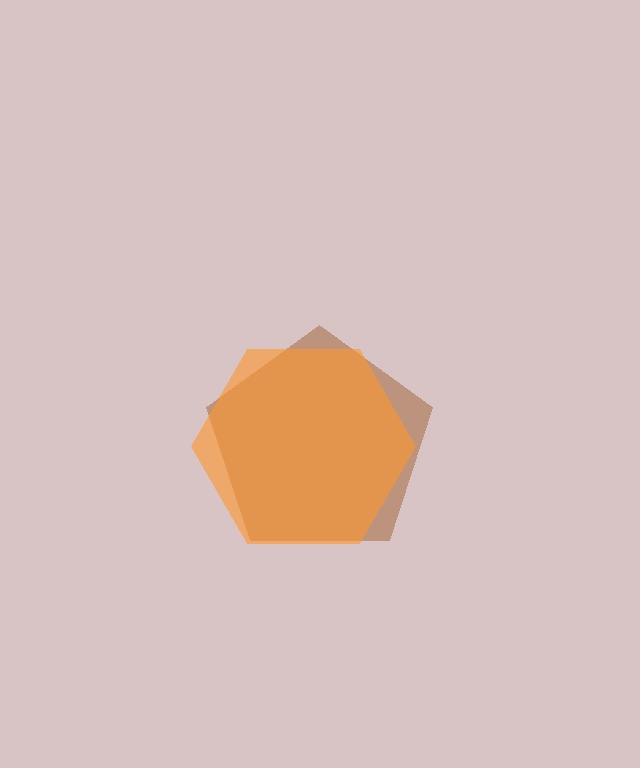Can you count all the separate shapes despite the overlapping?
Yes, there are 2 separate shapes.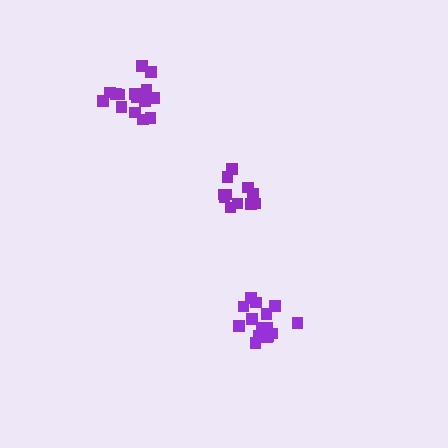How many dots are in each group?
Group 1: 16 dots, Group 2: 12 dots, Group 3: 15 dots (43 total).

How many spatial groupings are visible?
There are 3 spatial groupings.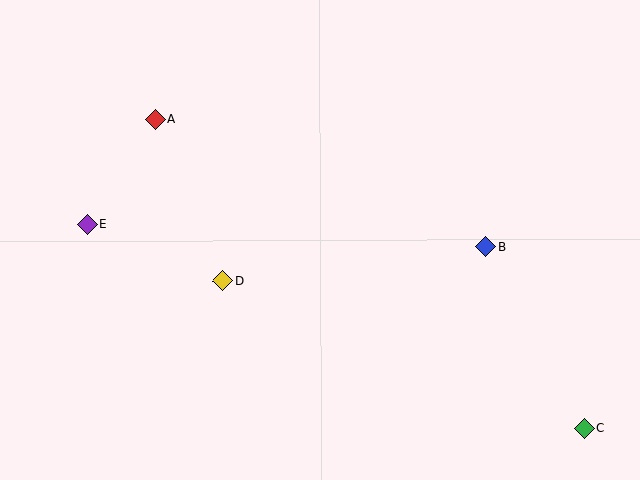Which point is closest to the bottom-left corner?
Point E is closest to the bottom-left corner.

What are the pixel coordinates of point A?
Point A is at (155, 119).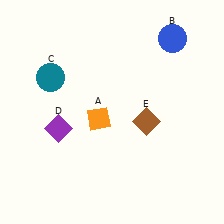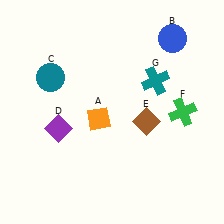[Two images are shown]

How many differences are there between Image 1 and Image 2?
There are 2 differences between the two images.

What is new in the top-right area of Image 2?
A teal cross (G) was added in the top-right area of Image 2.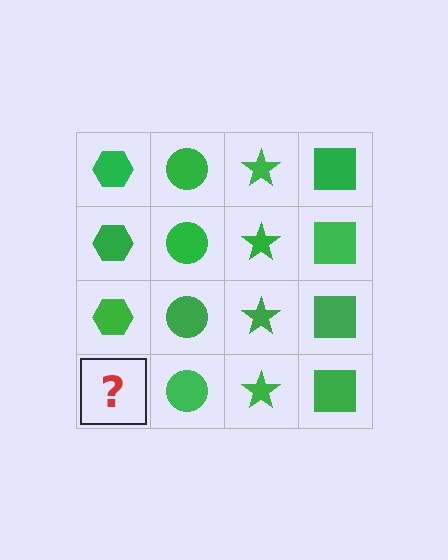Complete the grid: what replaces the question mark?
The question mark should be replaced with a green hexagon.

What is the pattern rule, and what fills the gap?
The rule is that each column has a consistent shape. The gap should be filled with a green hexagon.